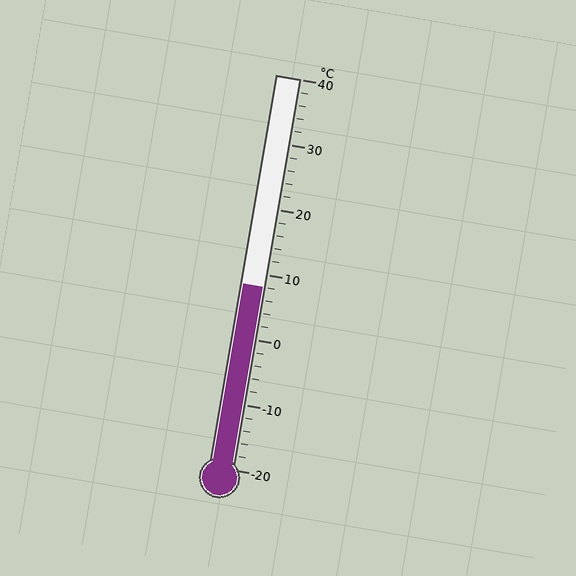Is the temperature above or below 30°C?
The temperature is below 30°C.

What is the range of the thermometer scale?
The thermometer scale ranges from -20°C to 40°C.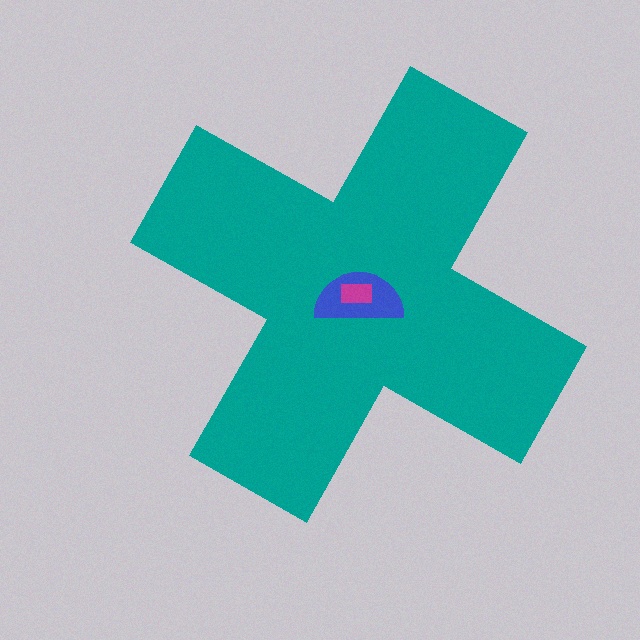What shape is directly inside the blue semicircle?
The magenta rectangle.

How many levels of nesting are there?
3.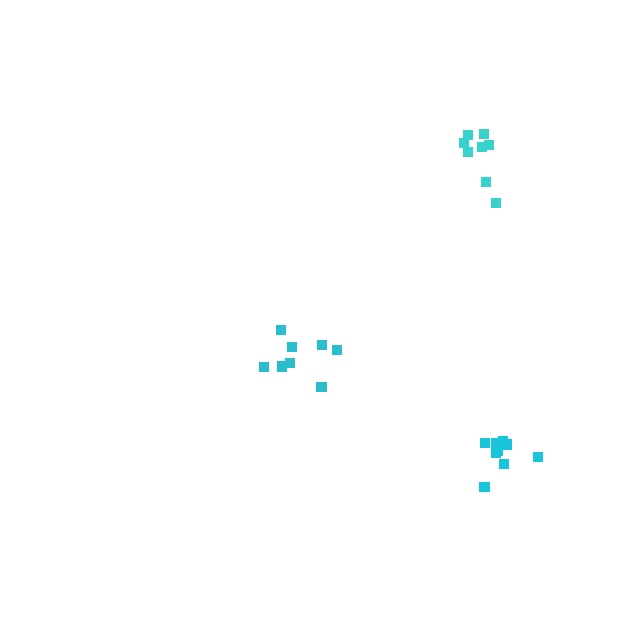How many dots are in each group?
Group 1: 9 dots, Group 2: 8 dots, Group 3: 8 dots (25 total).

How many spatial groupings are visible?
There are 3 spatial groupings.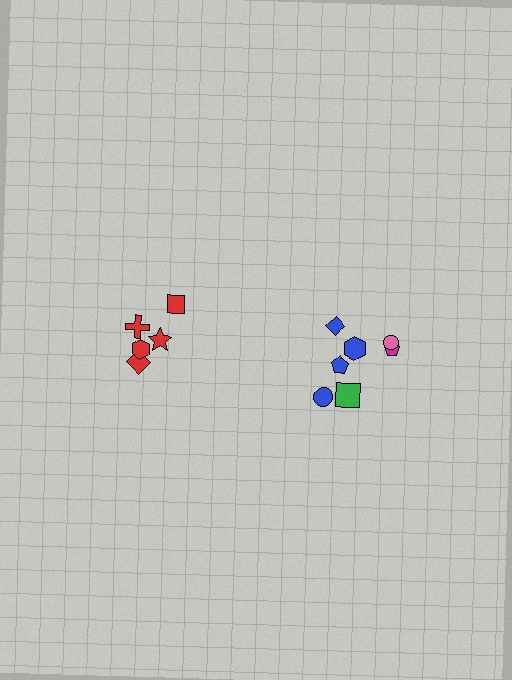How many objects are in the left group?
There are 5 objects.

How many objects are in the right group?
There are 7 objects.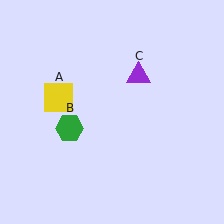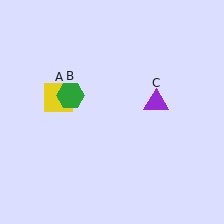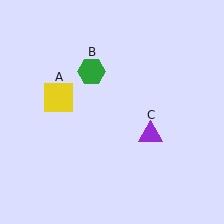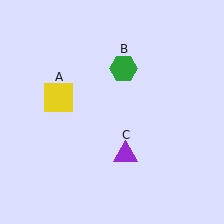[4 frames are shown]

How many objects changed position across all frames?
2 objects changed position: green hexagon (object B), purple triangle (object C).